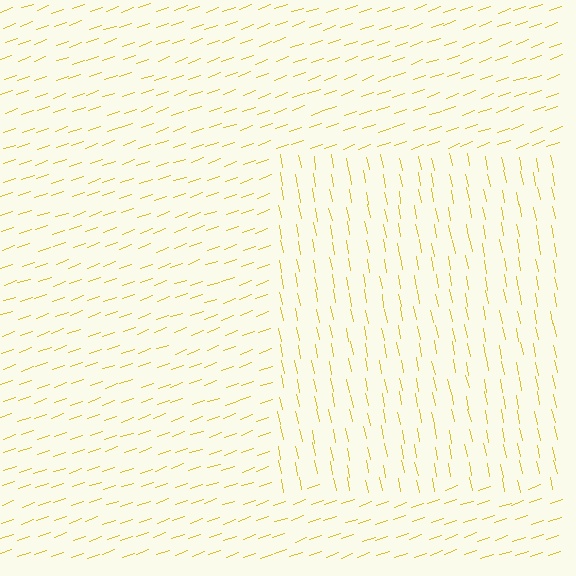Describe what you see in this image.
The image is filled with small yellow line segments. A rectangle region in the image has lines oriented differently from the surrounding lines, creating a visible texture boundary.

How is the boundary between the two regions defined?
The boundary is defined purely by a change in line orientation (approximately 82 degrees difference). All lines are the same color and thickness.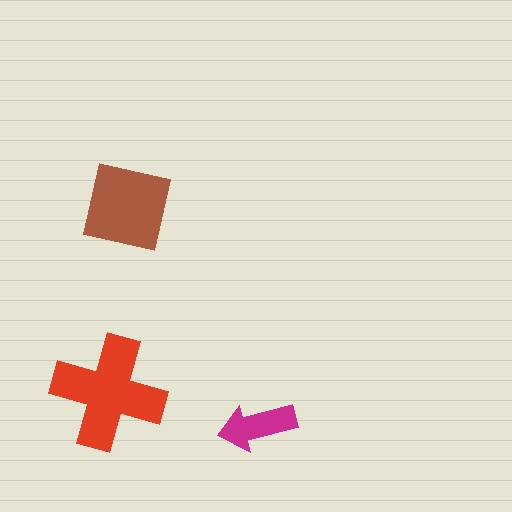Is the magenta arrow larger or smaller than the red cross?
Smaller.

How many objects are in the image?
There are 3 objects in the image.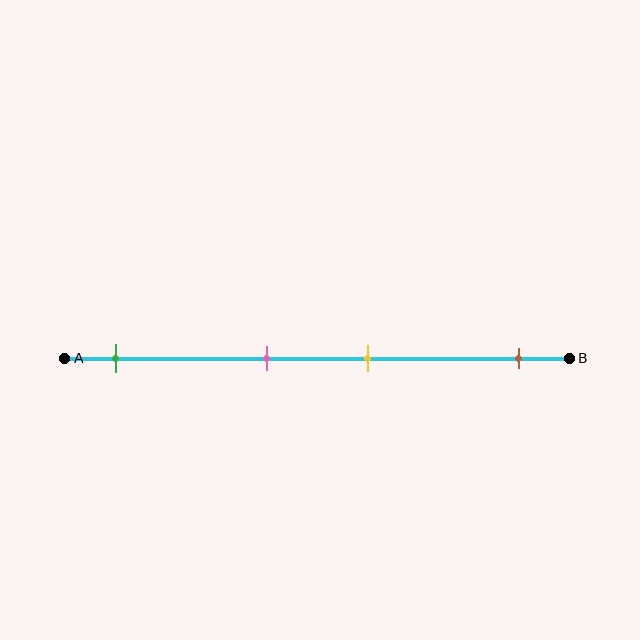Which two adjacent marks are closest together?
The pink and yellow marks are the closest adjacent pair.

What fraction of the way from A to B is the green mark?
The green mark is approximately 10% (0.1) of the way from A to B.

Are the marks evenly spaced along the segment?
No, the marks are not evenly spaced.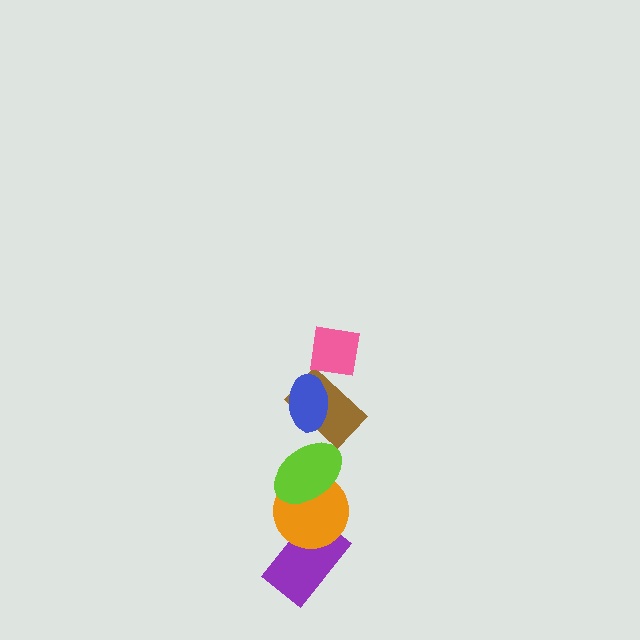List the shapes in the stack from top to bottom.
From top to bottom: the pink square, the blue ellipse, the brown rectangle, the lime ellipse, the orange circle, the purple rectangle.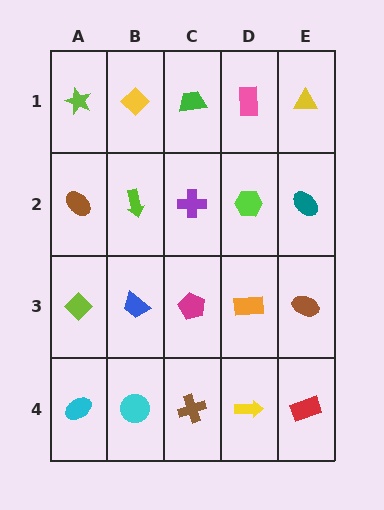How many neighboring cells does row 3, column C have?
4.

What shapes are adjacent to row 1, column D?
A lime hexagon (row 2, column D), a green trapezoid (row 1, column C), a yellow triangle (row 1, column E).